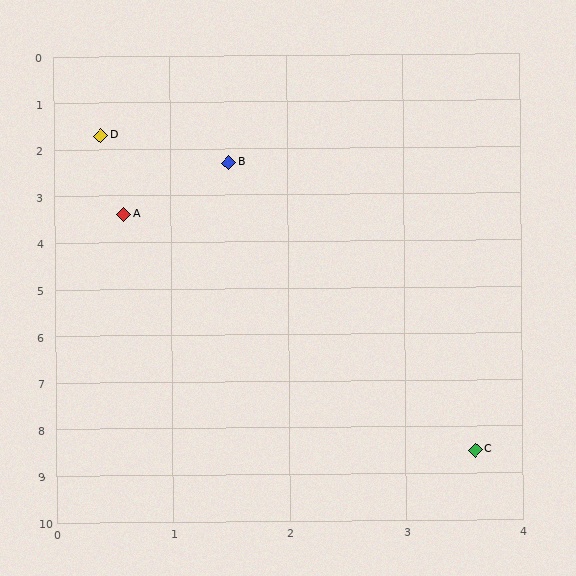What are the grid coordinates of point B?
Point B is at approximately (1.5, 2.3).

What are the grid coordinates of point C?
Point C is at approximately (3.6, 8.5).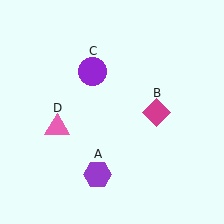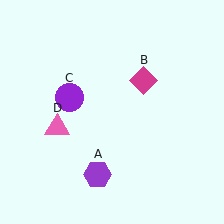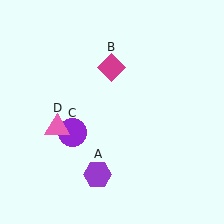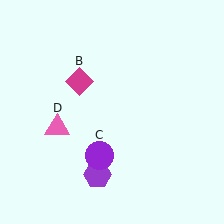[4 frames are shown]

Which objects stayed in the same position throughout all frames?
Purple hexagon (object A) and pink triangle (object D) remained stationary.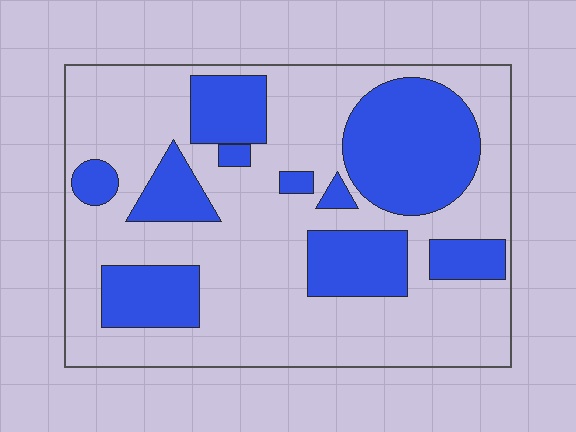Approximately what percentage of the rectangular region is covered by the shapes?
Approximately 35%.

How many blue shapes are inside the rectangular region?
10.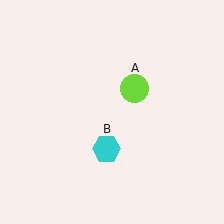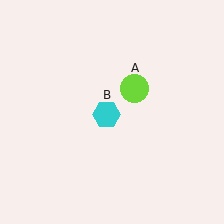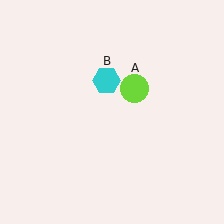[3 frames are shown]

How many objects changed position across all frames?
1 object changed position: cyan hexagon (object B).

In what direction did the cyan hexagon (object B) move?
The cyan hexagon (object B) moved up.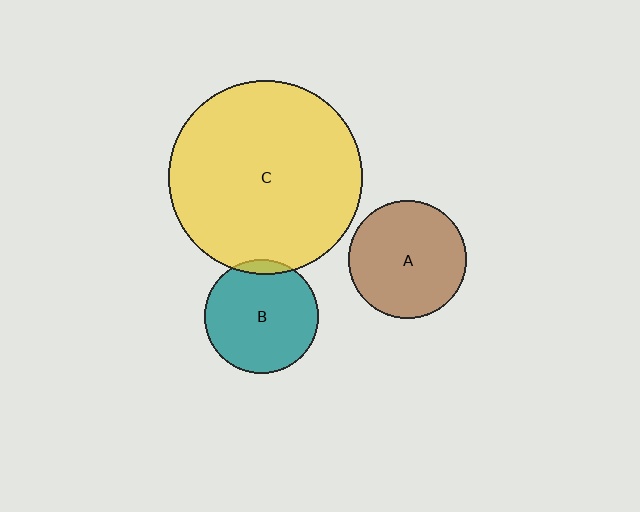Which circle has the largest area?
Circle C (yellow).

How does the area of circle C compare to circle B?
Approximately 2.9 times.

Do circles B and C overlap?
Yes.